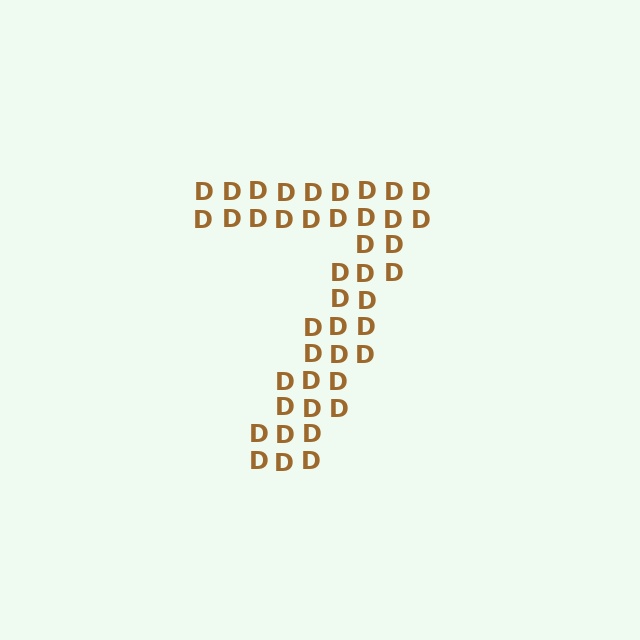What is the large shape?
The large shape is the digit 7.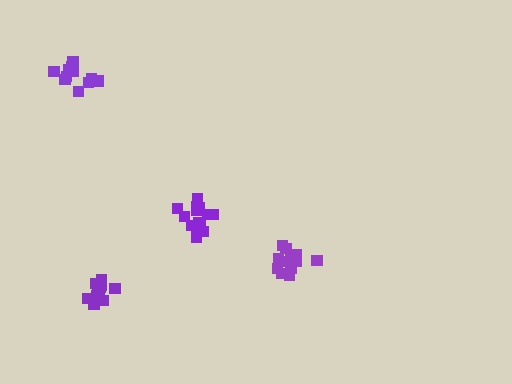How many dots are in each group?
Group 1: 14 dots, Group 2: 12 dots, Group 3: 11 dots, Group 4: 12 dots (49 total).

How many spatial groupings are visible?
There are 4 spatial groupings.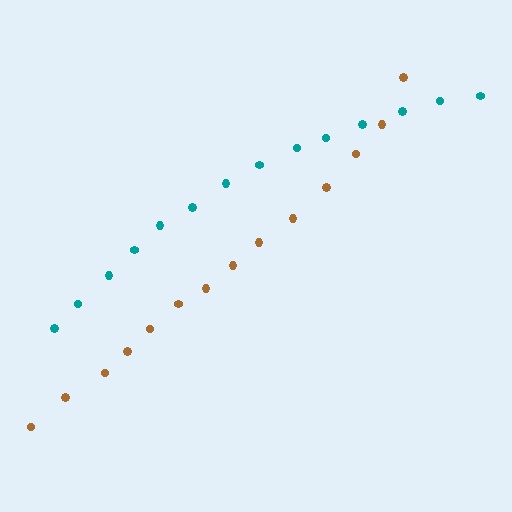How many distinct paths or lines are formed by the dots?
There are 2 distinct paths.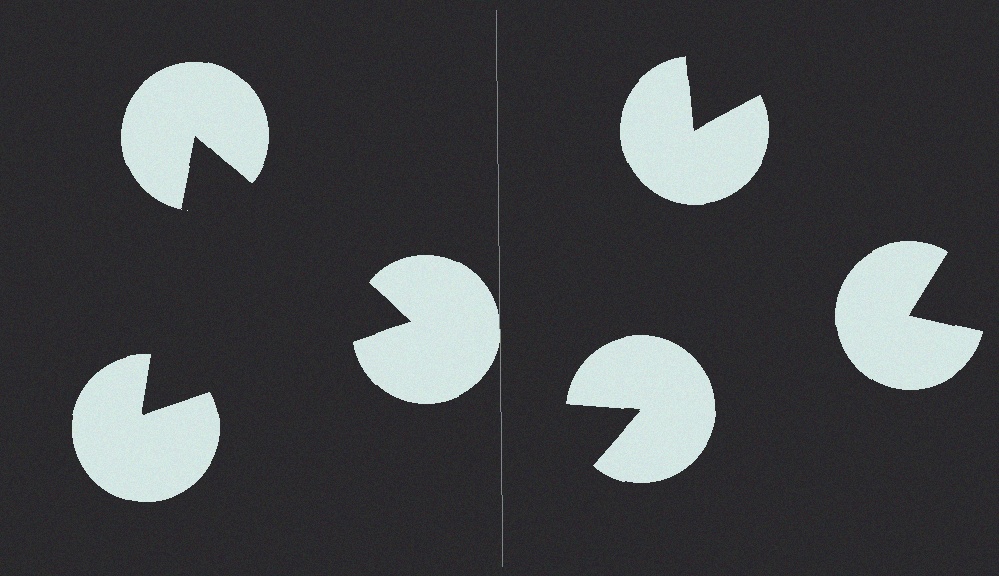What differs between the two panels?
The pac-man discs are positioned identically on both sides; only the wedge orientations differ. On the left they align to a triangle; on the right they are misaligned.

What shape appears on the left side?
An illusory triangle.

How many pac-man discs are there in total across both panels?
6 — 3 on each side.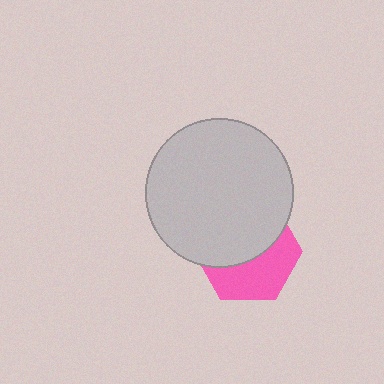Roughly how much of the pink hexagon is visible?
About half of it is visible (roughly 45%).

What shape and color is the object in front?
The object in front is a light gray circle.